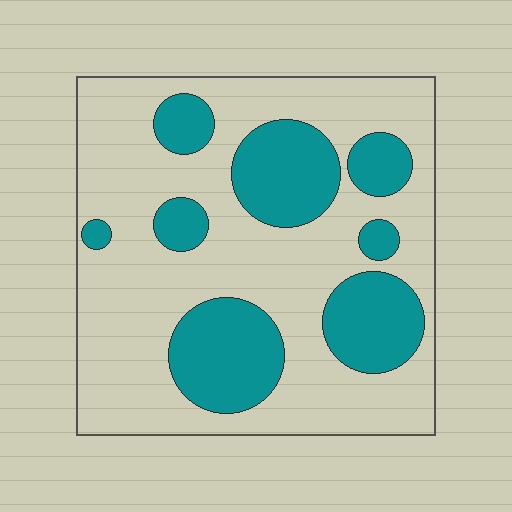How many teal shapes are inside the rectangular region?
8.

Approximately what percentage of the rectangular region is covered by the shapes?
Approximately 30%.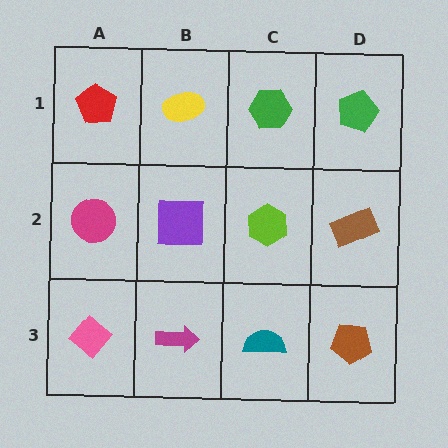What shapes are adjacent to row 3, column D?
A brown rectangle (row 2, column D), a teal semicircle (row 3, column C).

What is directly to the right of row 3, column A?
A magenta arrow.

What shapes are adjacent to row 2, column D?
A green pentagon (row 1, column D), a brown pentagon (row 3, column D), a lime hexagon (row 2, column C).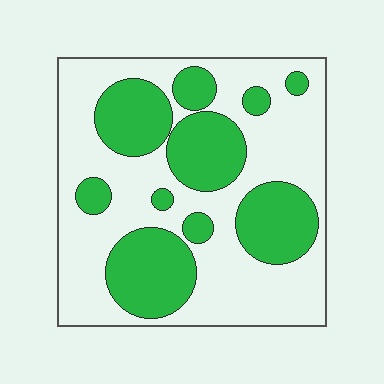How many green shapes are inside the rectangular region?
10.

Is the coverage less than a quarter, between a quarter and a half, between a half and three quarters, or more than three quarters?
Between a quarter and a half.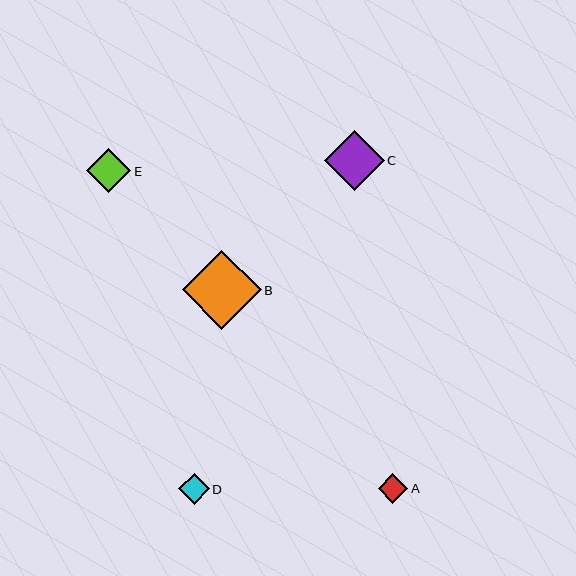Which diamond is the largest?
Diamond B is the largest with a size of approximately 78 pixels.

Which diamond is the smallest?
Diamond A is the smallest with a size of approximately 29 pixels.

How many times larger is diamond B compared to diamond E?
Diamond B is approximately 1.8 times the size of diamond E.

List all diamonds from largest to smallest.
From largest to smallest: B, C, E, D, A.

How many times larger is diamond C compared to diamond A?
Diamond C is approximately 2.1 times the size of diamond A.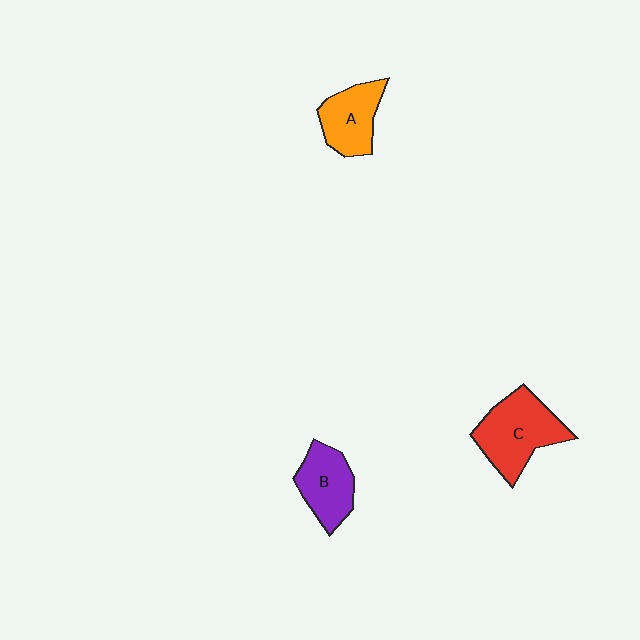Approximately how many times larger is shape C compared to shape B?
Approximately 1.4 times.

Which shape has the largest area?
Shape C (red).